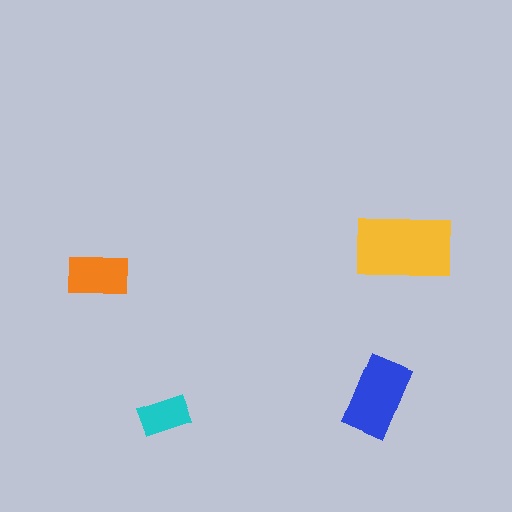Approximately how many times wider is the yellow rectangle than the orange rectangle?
About 1.5 times wider.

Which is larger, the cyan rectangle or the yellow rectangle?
The yellow one.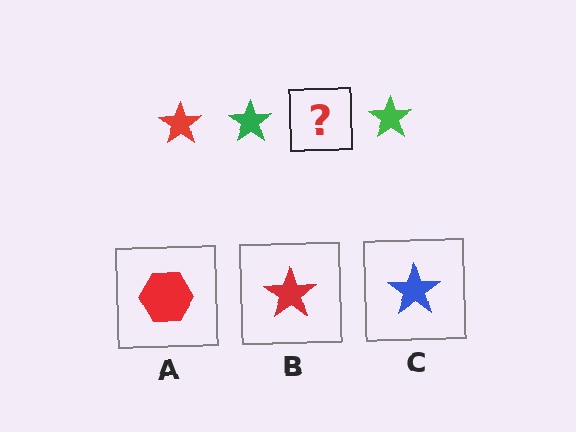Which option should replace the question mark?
Option B.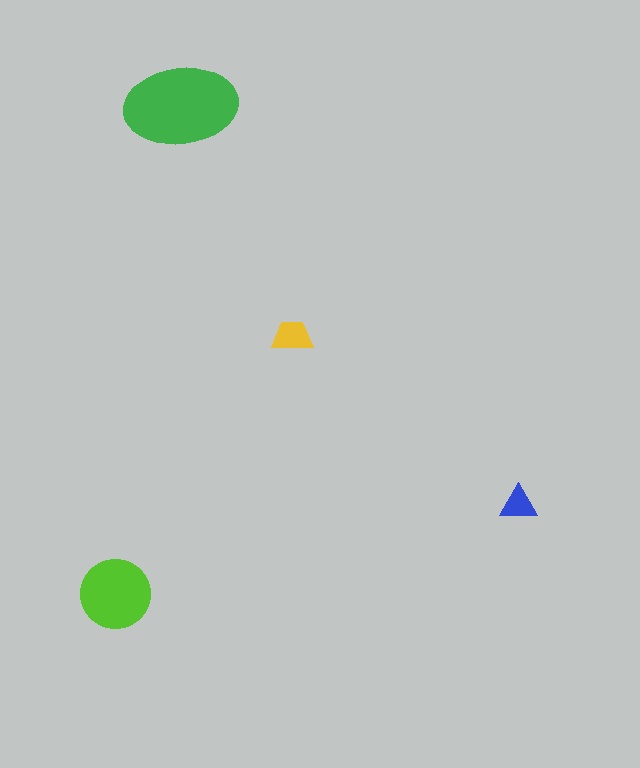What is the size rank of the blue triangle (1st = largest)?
4th.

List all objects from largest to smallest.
The green ellipse, the lime circle, the yellow trapezoid, the blue triangle.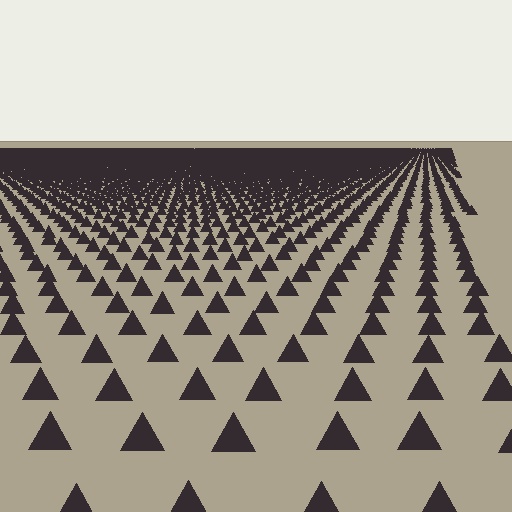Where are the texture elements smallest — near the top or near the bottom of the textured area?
Near the top.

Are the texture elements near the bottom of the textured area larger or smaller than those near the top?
Larger. Near the bottom, elements are closer to the viewer and appear at a bigger on-screen size.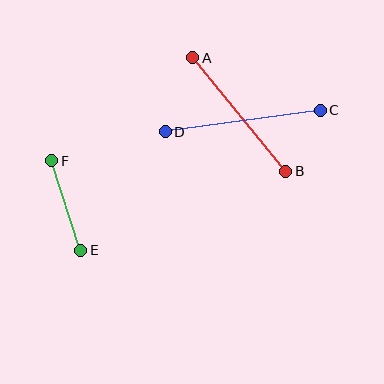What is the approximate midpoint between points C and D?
The midpoint is at approximately (243, 121) pixels.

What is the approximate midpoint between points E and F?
The midpoint is at approximately (66, 206) pixels.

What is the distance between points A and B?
The distance is approximately 147 pixels.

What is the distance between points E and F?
The distance is approximately 94 pixels.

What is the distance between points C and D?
The distance is approximately 157 pixels.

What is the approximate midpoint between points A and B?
The midpoint is at approximately (239, 115) pixels.